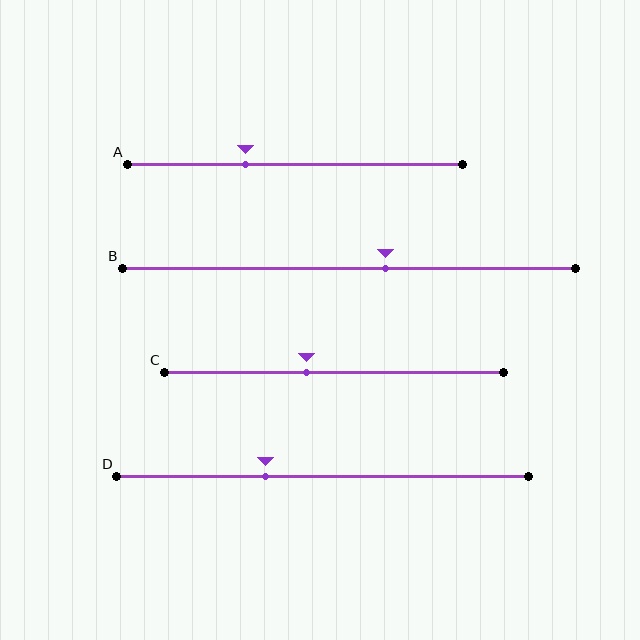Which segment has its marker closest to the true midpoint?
Segment B has its marker closest to the true midpoint.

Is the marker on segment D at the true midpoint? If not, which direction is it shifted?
No, the marker on segment D is shifted to the left by about 14% of the segment length.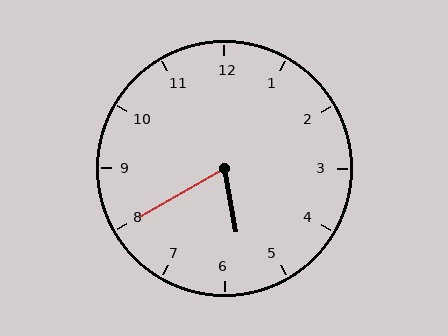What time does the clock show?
5:40.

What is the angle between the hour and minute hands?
Approximately 70 degrees.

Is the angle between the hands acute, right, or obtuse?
It is acute.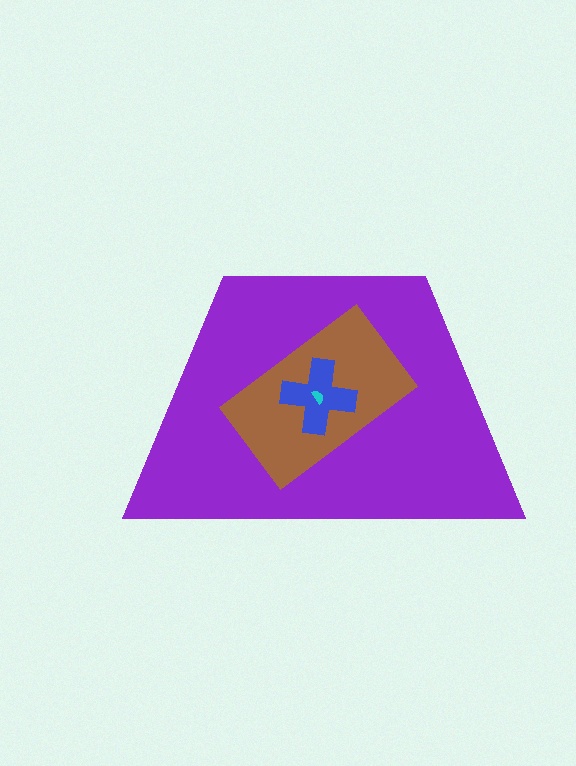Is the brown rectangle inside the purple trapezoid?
Yes.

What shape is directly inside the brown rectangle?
The blue cross.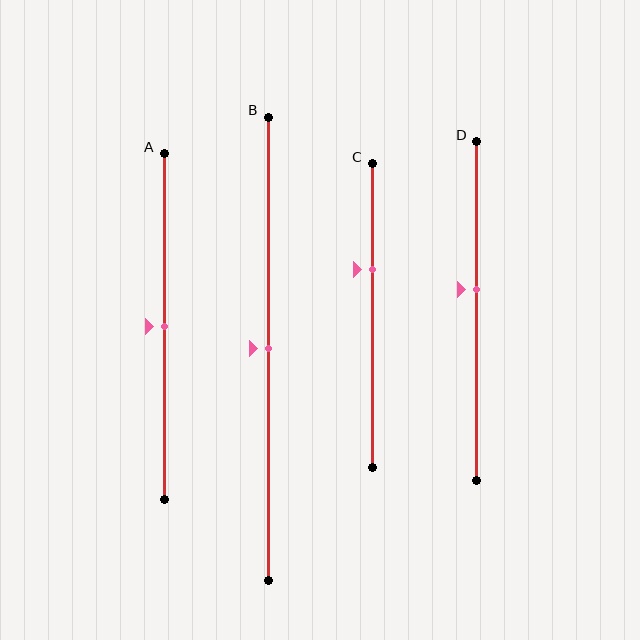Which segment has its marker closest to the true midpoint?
Segment A has its marker closest to the true midpoint.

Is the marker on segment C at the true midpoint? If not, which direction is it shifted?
No, the marker on segment C is shifted upward by about 15% of the segment length.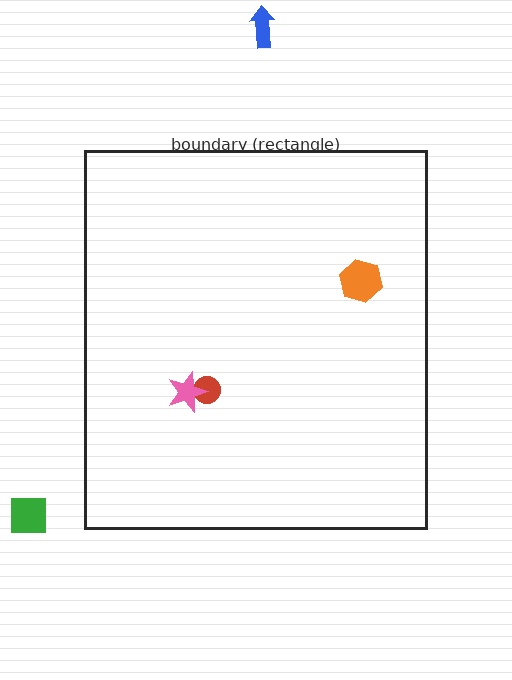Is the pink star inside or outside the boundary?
Inside.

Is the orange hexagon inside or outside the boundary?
Inside.